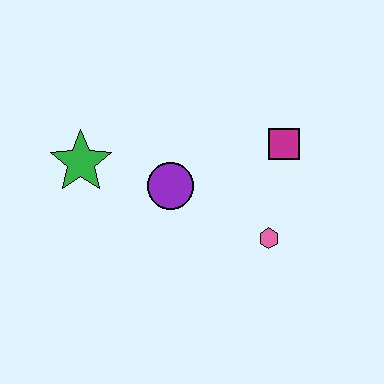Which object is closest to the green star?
The purple circle is closest to the green star.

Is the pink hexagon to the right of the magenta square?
No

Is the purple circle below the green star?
Yes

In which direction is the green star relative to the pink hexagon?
The green star is to the left of the pink hexagon.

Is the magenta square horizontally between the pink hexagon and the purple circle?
No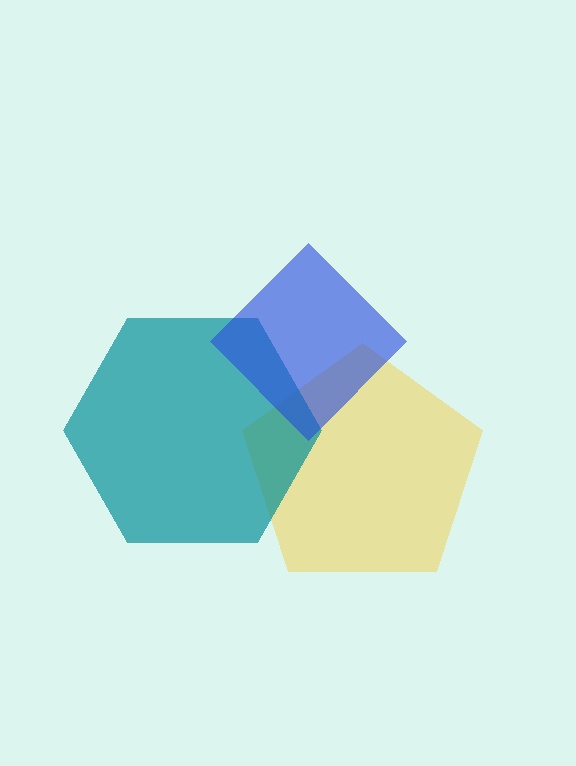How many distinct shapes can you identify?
There are 3 distinct shapes: a yellow pentagon, a teal hexagon, a blue diamond.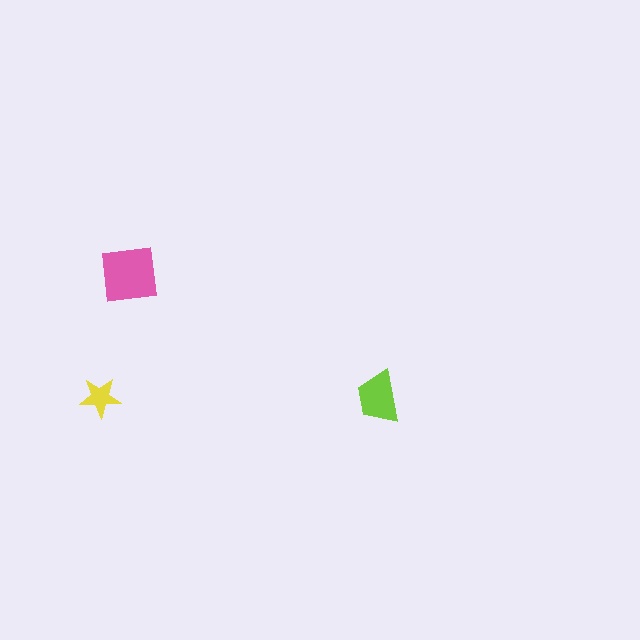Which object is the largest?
The pink square.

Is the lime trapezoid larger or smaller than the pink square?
Smaller.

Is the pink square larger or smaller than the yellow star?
Larger.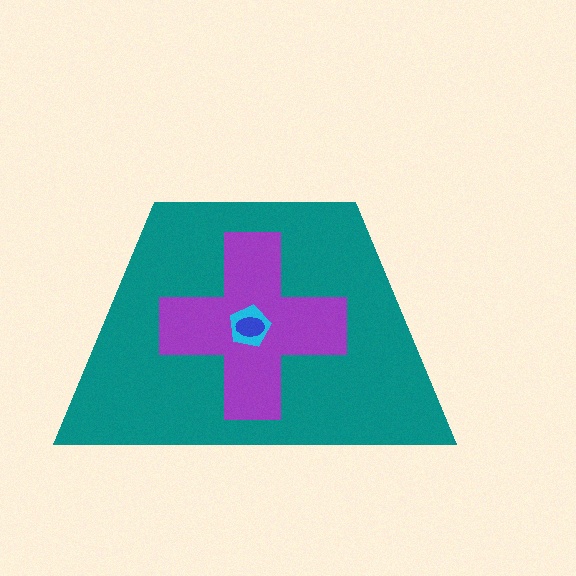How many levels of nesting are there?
4.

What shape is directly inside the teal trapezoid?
The purple cross.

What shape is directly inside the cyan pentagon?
The blue ellipse.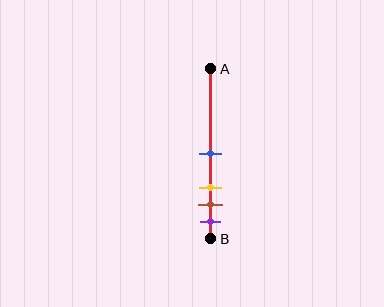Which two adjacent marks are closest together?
The brown and purple marks are the closest adjacent pair.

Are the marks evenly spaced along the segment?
No, the marks are not evenly spaced.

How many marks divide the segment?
There are 4 marks dividing the segment.